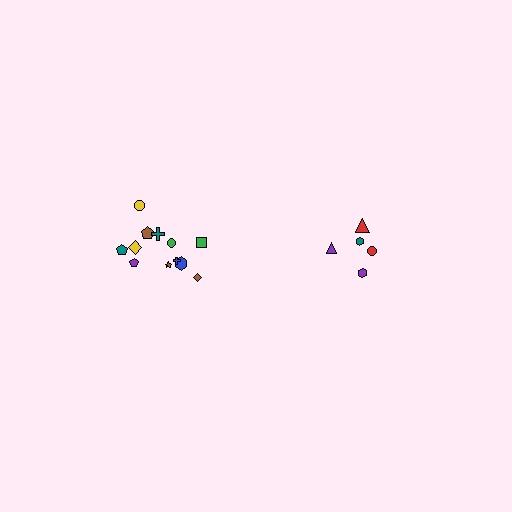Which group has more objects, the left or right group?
The left group.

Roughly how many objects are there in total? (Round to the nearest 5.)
Roughly 15 objects in total.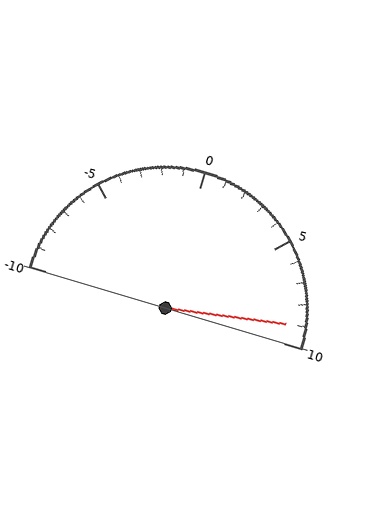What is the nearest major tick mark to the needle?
The nearest major tick mark is 10.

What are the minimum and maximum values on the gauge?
The gauge ranges from -10 to 10.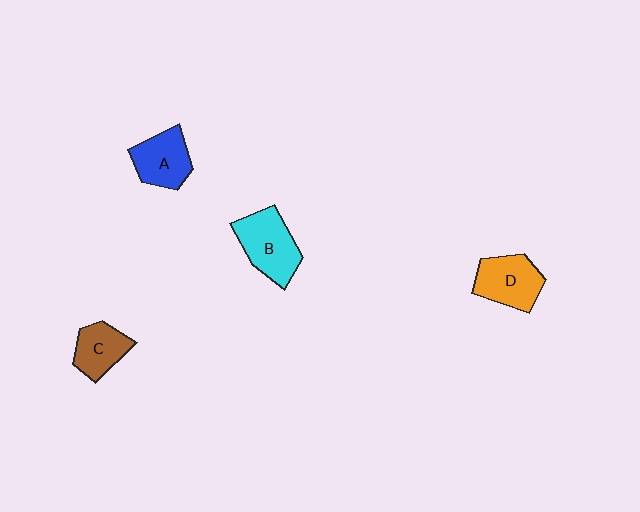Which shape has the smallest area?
Shape C (brown).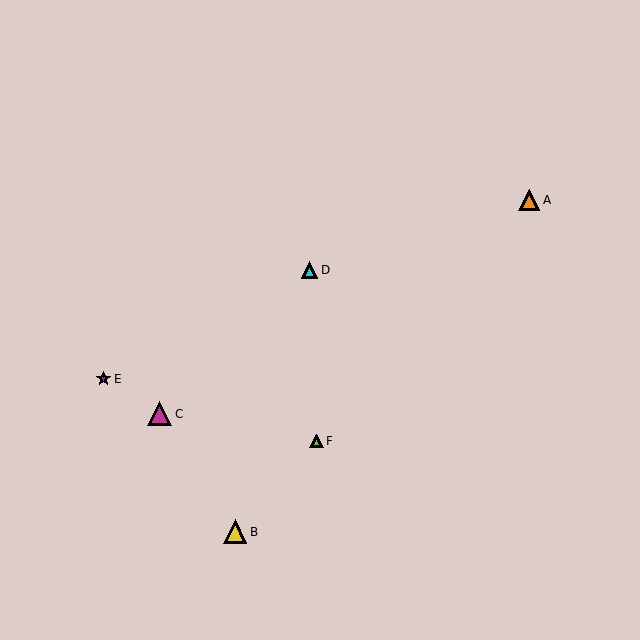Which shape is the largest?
The magenta triangle (labeled C) is the largest.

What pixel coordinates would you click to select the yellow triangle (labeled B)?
Click at (235, 532) to select the yellow triangle B.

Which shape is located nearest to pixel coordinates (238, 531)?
The yellow triangle (labeled B) at (235, 532) is nearest to that location.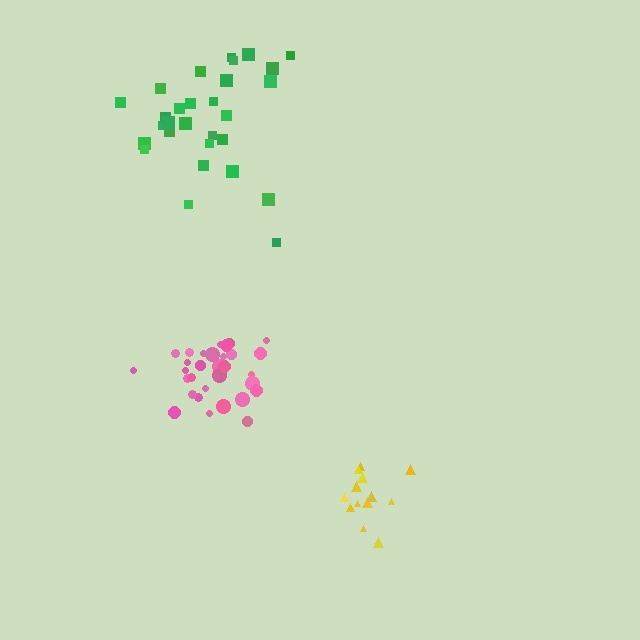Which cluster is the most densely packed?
Pink.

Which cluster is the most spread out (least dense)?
Green.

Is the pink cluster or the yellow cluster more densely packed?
Pink.